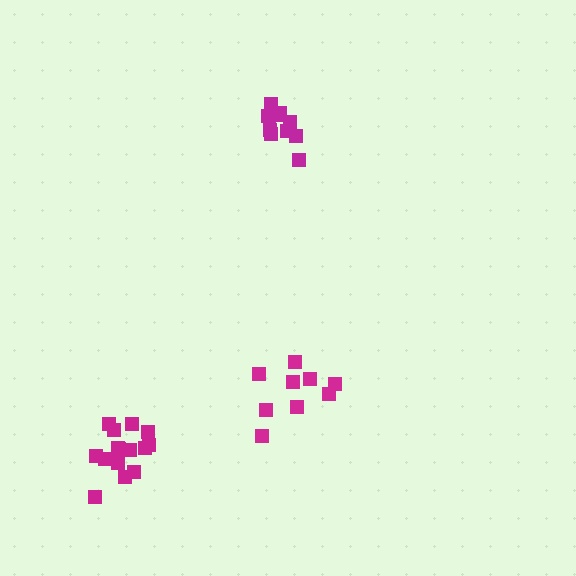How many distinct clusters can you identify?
There are 3 distinct clusters.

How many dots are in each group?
Group 1: 10 dots, Group 2: 11 dots, Group 3: 15 dots (36 total).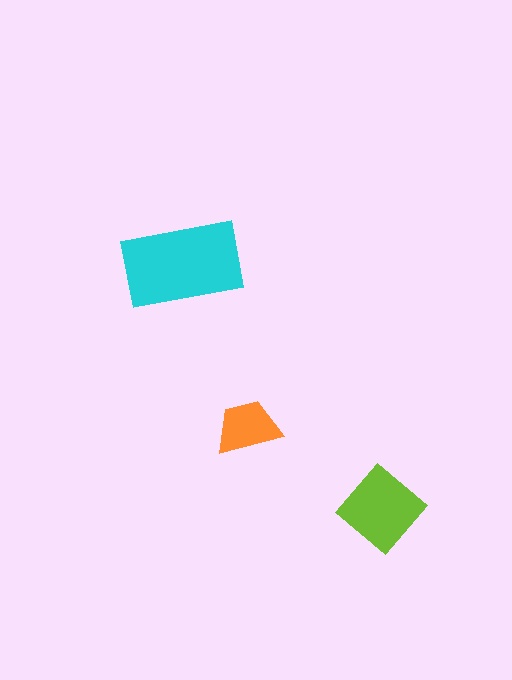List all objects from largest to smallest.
The cyan rectangle, the lime diamond, the orange trapezoid.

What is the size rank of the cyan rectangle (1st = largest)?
1st.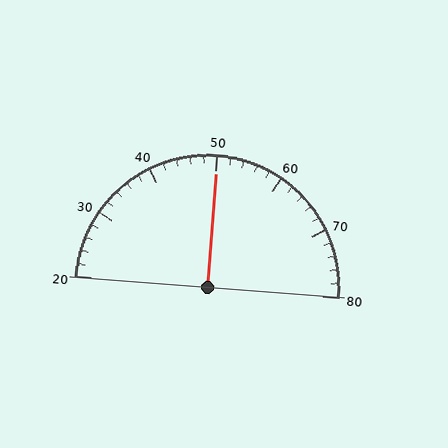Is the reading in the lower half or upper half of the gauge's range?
The reading is in the upper half of the range (20 to 80).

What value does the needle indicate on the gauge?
The needle indicates approximately 50.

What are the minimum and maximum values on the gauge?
The gauge ranges from 20 to 80.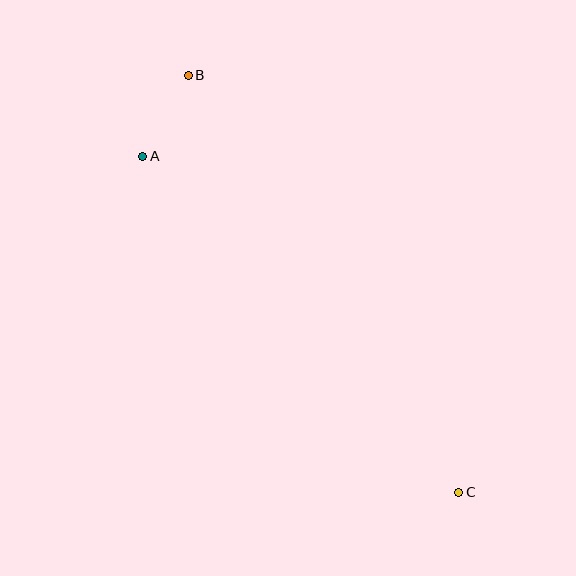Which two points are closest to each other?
Points A and B are closest to each other.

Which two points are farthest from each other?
Points B and C are farthest from each other.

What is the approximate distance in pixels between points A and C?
The distance between A and C is approximately 462 pixels.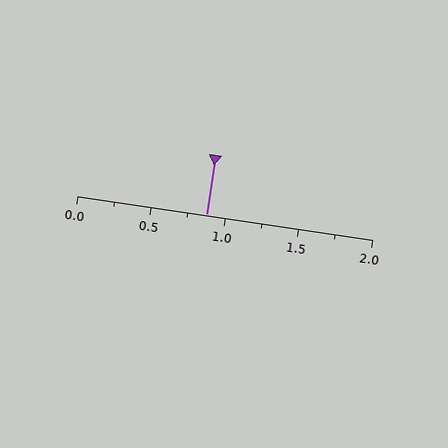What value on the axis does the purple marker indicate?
The marker indicates approximately 0.88.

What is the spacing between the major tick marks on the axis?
The major ticks are spaced 0.5 apart.